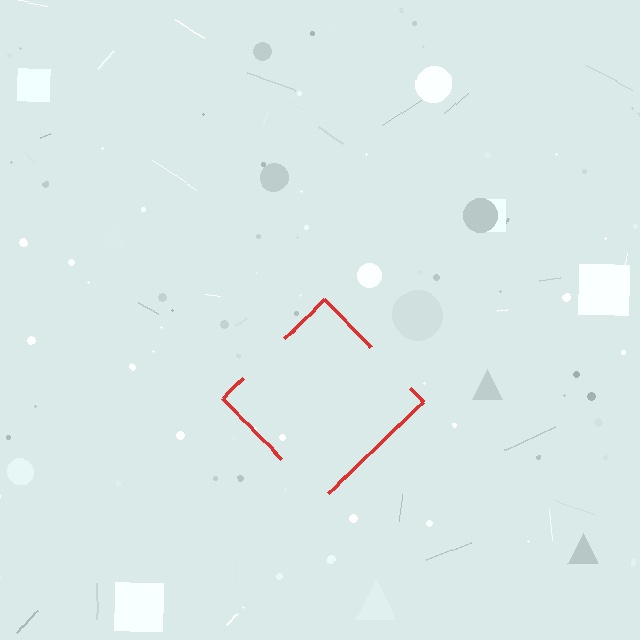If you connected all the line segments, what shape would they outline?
They would outline a diamond.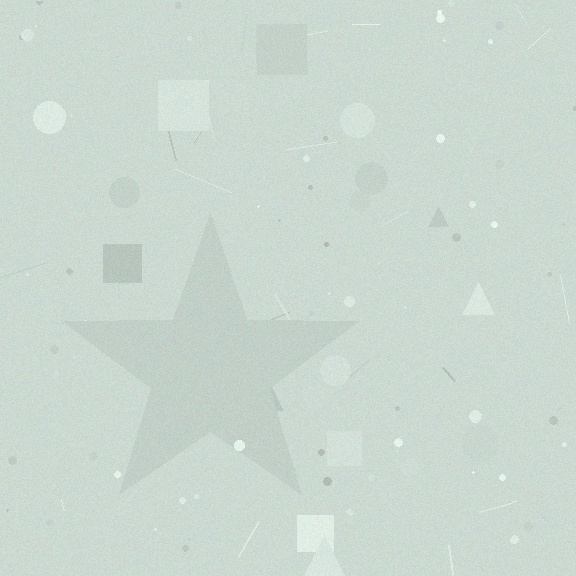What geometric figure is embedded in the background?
A star is embedded in the background.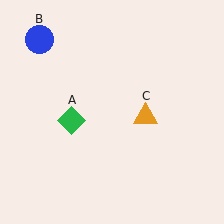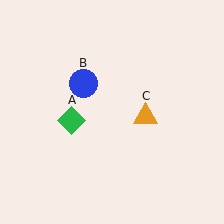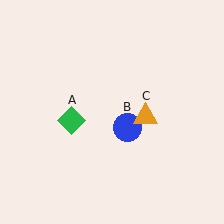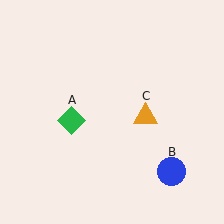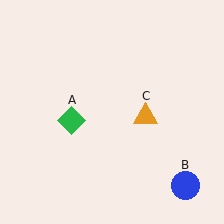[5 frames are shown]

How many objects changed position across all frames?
1 object changed position: blue circle (object B).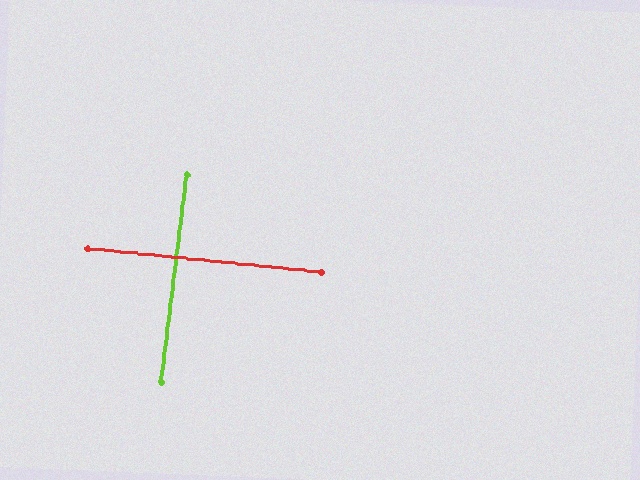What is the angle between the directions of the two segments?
Approximately 89 degrees.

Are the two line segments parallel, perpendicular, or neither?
Perpendicular — they meet at approximately 89°.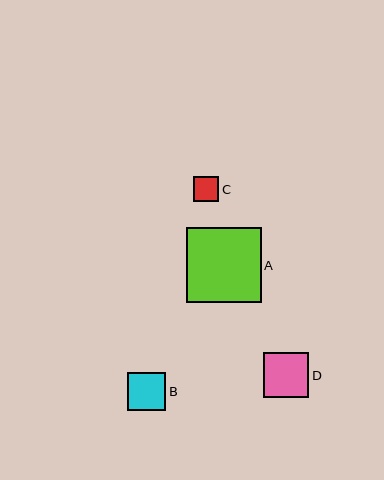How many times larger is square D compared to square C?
Square D is approximately 1.8 times the size of square C.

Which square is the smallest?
Square C is the smallest with a size of approximately 25 pixels.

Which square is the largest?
Square A is the largest with a size of approximately 75 pixels.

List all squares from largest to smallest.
From largest to smallest: A, D, B, C.